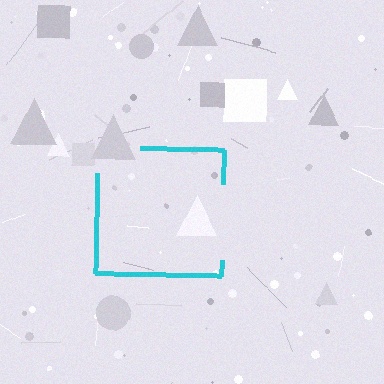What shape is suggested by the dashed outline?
The dashed outline suggests a square.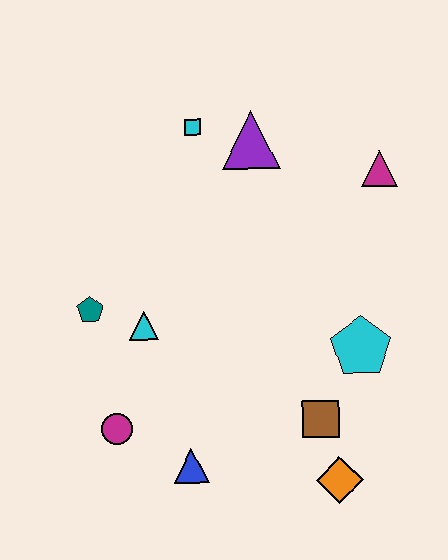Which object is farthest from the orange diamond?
The cyan square is farthest from the orange diamond.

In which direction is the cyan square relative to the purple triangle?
The cyan square is to the left of the purple triangle.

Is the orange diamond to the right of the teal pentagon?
Yes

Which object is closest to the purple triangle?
The cyan square is closest to the purple triangle.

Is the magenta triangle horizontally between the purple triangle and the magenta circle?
No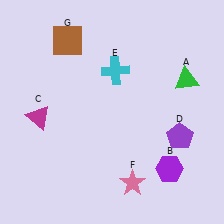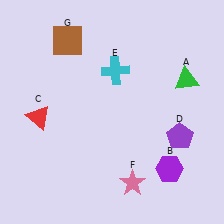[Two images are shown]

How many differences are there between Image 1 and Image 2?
There is 1 difference between the two images.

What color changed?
The triangle (C) changed from magenta in Image 1 to red in Image 2.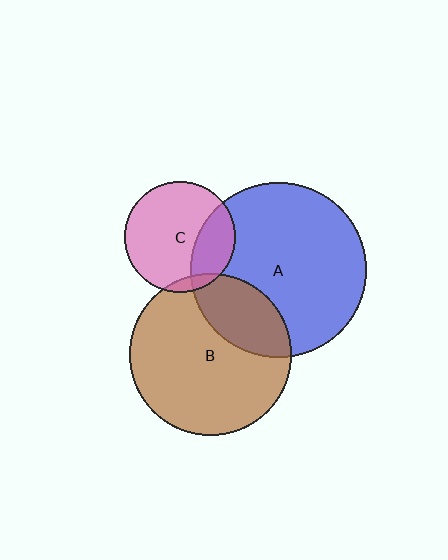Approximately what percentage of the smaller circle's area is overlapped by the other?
Approximately 25%.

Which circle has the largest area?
Circle A (blue).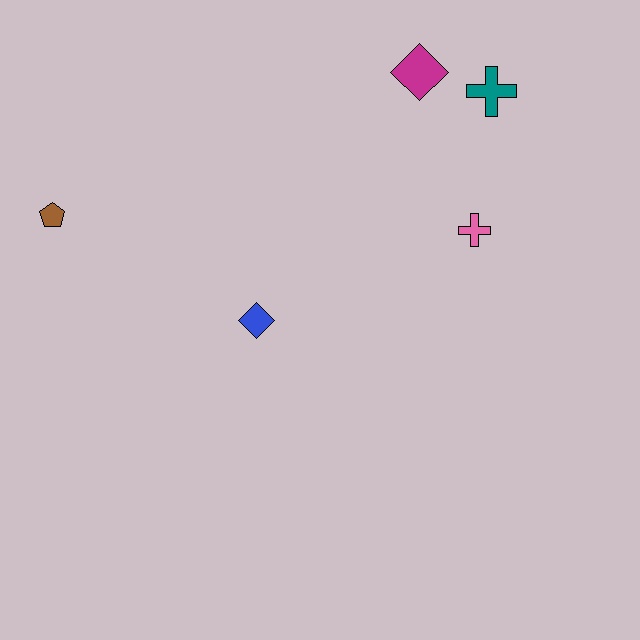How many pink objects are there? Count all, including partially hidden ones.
There is 1 pink object.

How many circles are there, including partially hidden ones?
There are no circles.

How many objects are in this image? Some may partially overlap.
There are 5 objects.